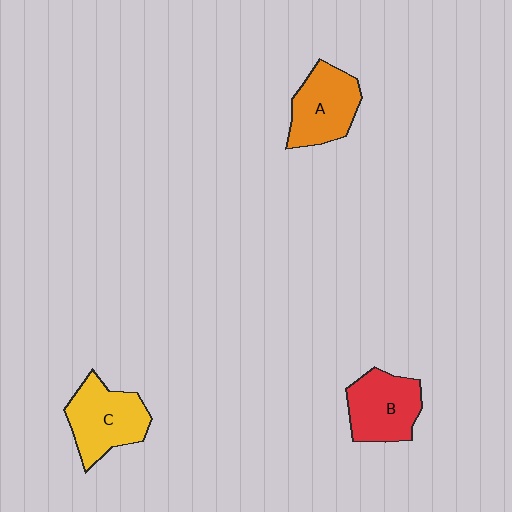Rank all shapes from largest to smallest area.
From largest to smallest: C (yellow), A (orange), B (red).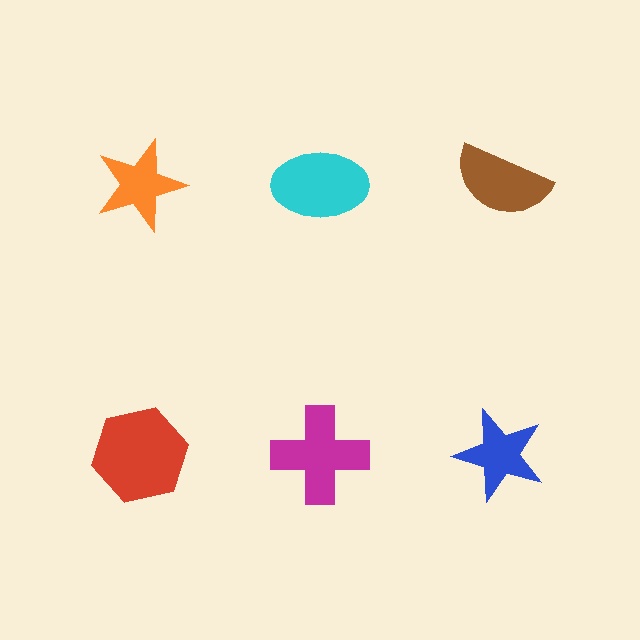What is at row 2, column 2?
A magenta cross.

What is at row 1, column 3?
A brown semicircle.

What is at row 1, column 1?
An orange star.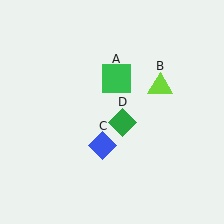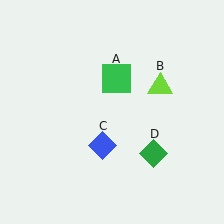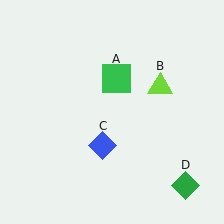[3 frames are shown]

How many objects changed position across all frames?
1 object changed position: green diamond (object D).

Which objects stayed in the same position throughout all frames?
Green square (object A) and lime triangle (object B) and blue diamond (object C) remained stationary.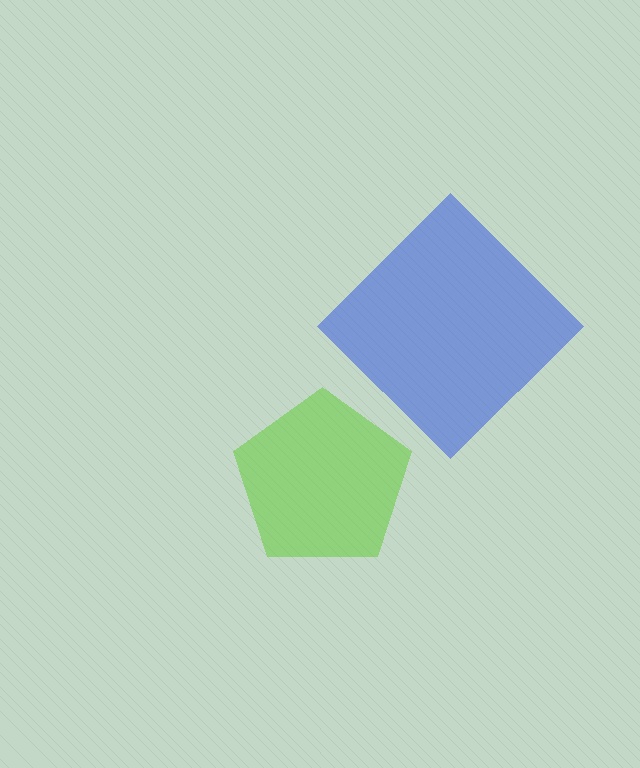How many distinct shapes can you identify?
There are 2 distinct shapes: a blue diamond, a lime pentagon.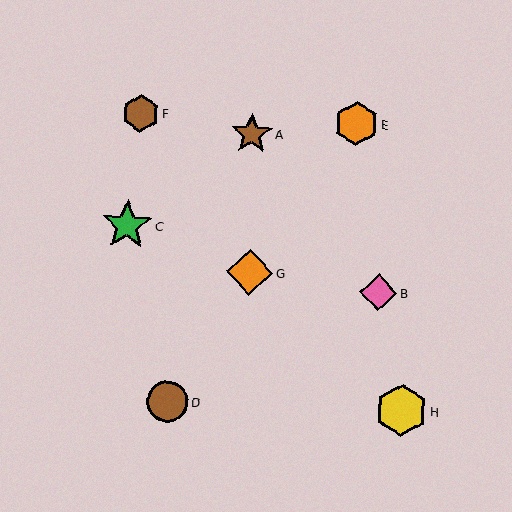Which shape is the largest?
The yellow hexagon (labeled H) is the largest.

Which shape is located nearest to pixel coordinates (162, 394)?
The brown circle (labeled D) at (168, 402) is nearest to that location.